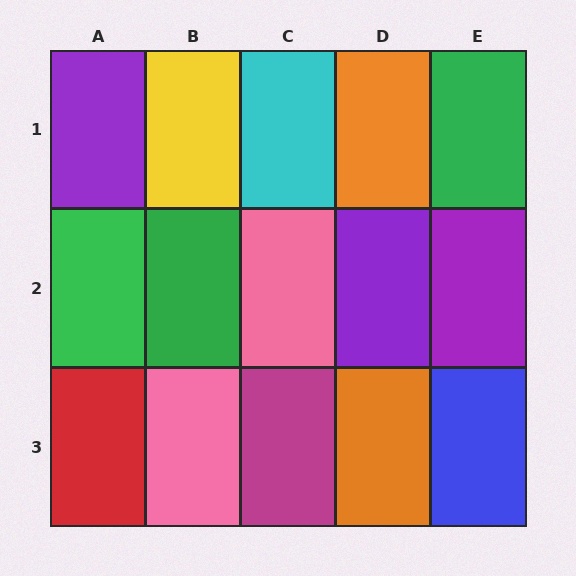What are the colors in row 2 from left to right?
Green, green, pink, purple, purple.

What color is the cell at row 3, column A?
Red.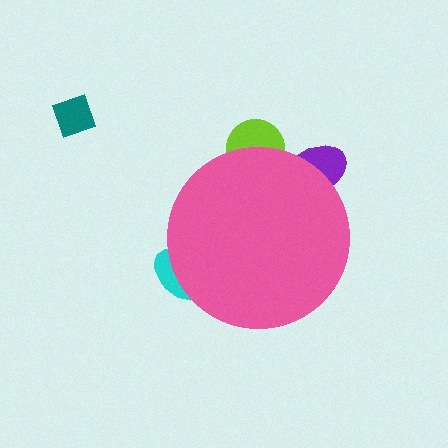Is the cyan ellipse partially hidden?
Yes, the cyan ellipse is partially hidden behind the pink circle.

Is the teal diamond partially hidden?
No, the teal diamond is fully visible.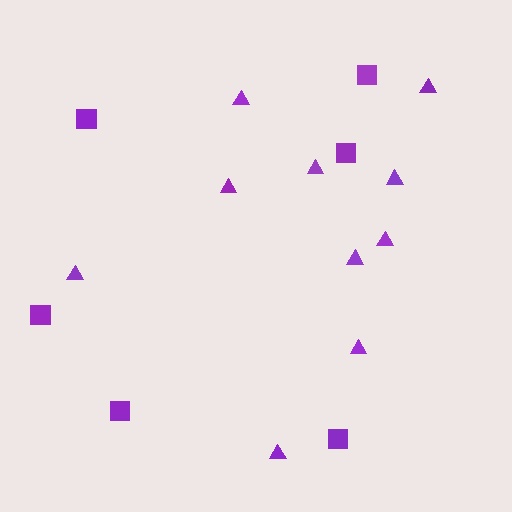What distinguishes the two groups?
There are 2 groups: one group of triangles (10) and one group of squares (6).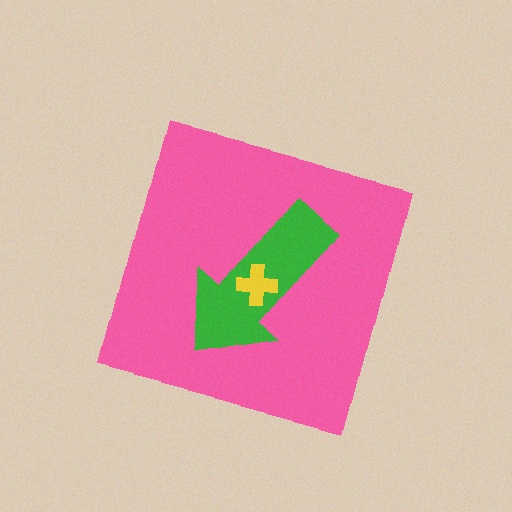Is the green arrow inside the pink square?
Yes.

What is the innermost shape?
The yellow cross.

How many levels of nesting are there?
3.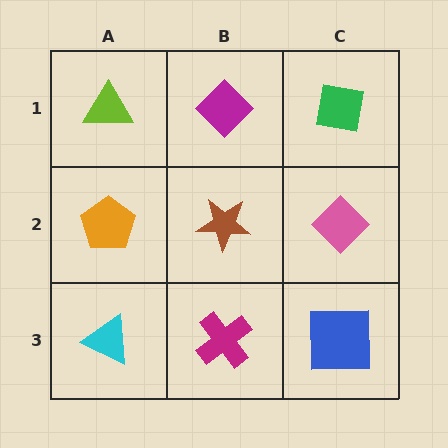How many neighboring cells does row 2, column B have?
4.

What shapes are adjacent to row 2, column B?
A magenta diamond (row 1, column B), a magenta cross (row 3, column B), an orange pentagon (row 2, column A), a pink diamond (row 2, column C).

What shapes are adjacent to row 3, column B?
A brown star (row 2, column B), a cyan triangle (row 3, column A), a blue square (row 3, column C).